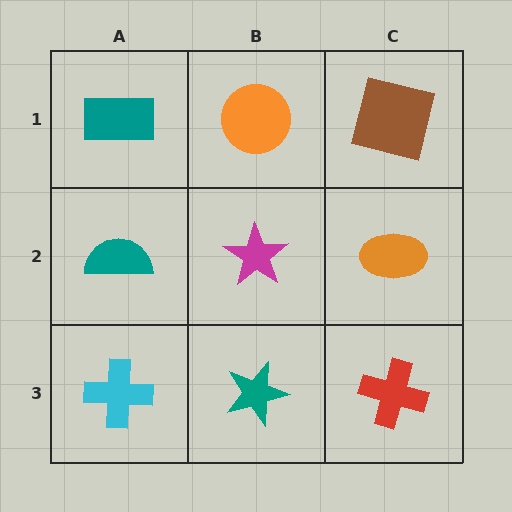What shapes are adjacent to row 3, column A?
A teal semicircle (row 2, column A), a teal star (row 3, column B).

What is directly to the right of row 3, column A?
A teal star.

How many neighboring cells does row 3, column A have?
2.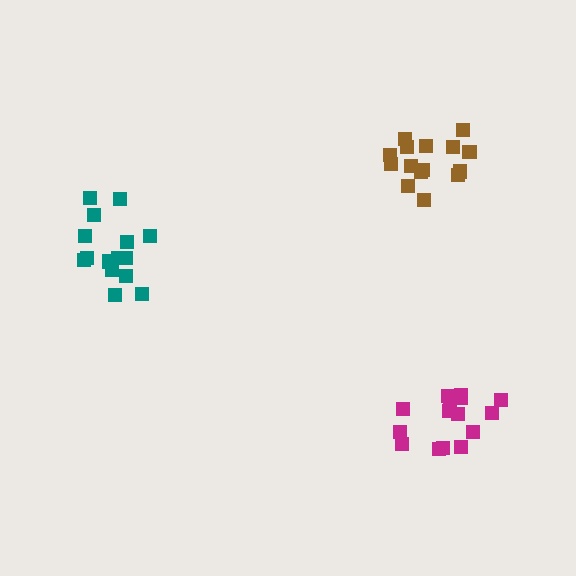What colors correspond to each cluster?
The clusters are colored: magenta, brown, teal.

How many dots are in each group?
Group 1: 15 dots, Group 2: 15 dots, Group 3: 15 dots (45 total).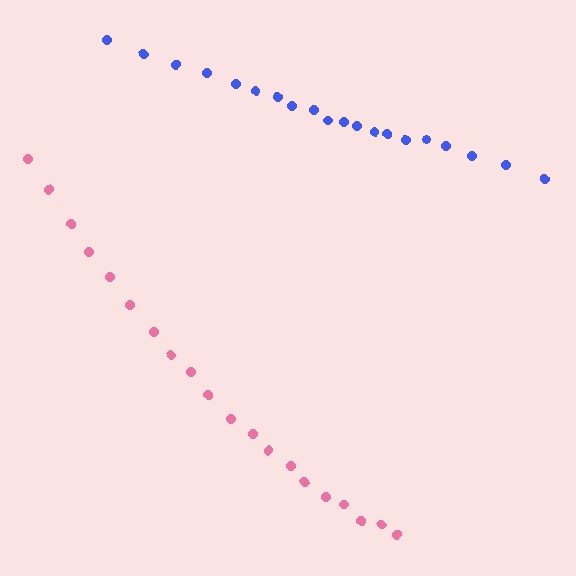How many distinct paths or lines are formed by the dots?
There are 2 distinct paths.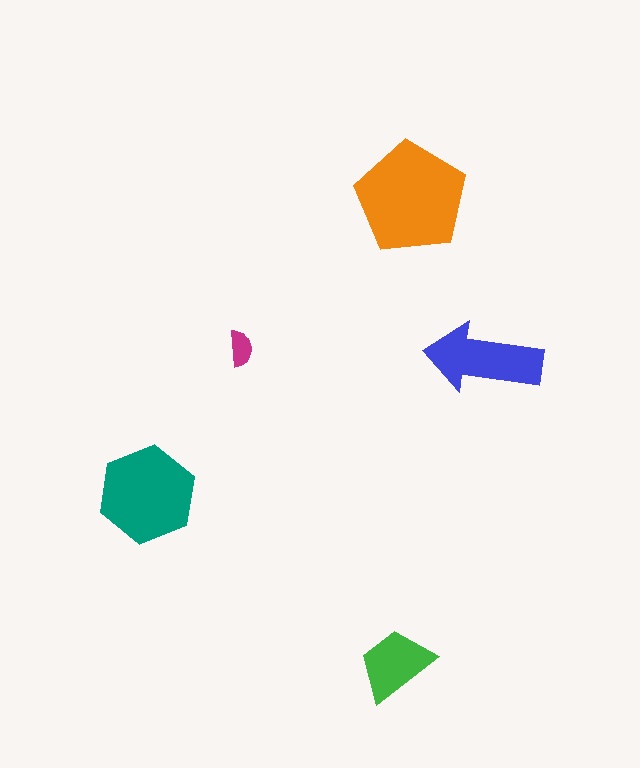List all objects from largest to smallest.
The orange pentagon, the teal hexagon, the blue arrow, the green trapezoid, the magenta semicircle.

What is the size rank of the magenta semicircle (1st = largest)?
5th.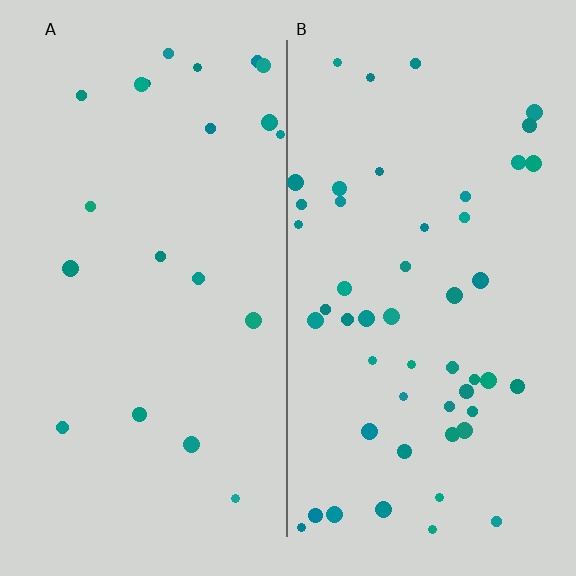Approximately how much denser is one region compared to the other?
Approximately 2.4× — region B over region A.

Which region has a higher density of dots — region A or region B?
B (the right).